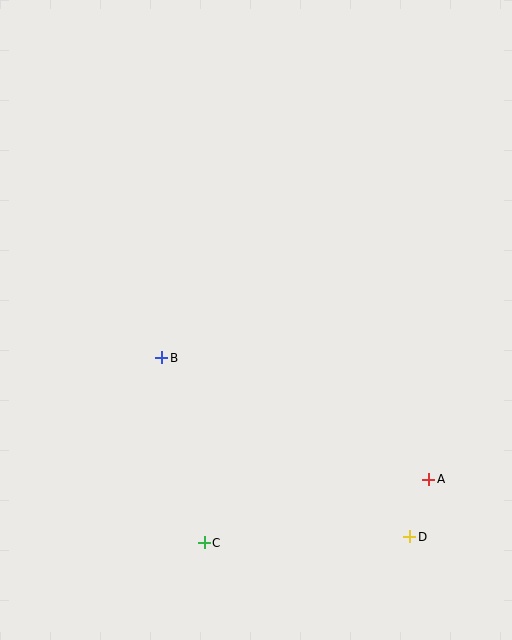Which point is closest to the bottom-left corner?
Point C is closest to the bottom-left corner.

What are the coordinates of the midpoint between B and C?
The midpoint between B and C is at (183, 450).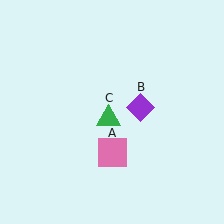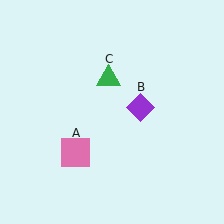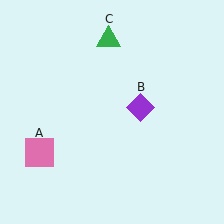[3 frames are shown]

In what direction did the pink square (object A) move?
The pink square (object A) moved left.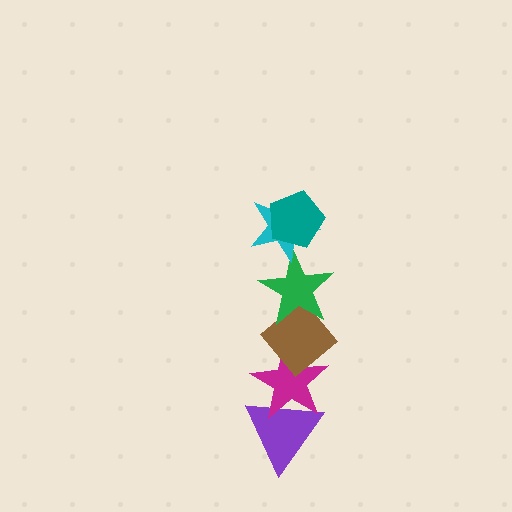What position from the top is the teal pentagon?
The teal pentagon is 1st from the top.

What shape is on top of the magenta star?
The brown diamond is on top of the magenta star.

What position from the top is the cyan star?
The cyan star is 2nd from the top.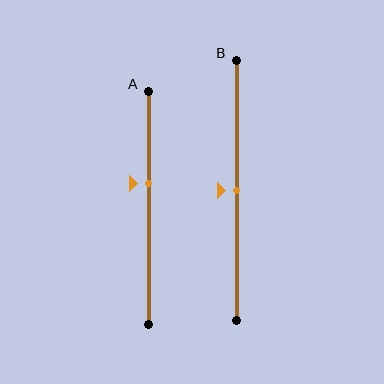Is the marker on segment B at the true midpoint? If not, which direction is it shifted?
Yes, the marker on segment B is at the true midpoint.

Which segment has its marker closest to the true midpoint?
Segment B has its marker closest to the true midpoint.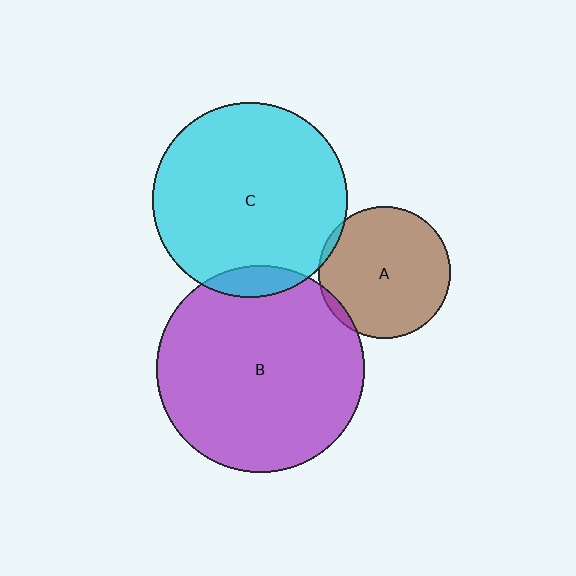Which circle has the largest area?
Circle B (purple).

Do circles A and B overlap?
Yes.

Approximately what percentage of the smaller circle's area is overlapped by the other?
Approximately 5%.